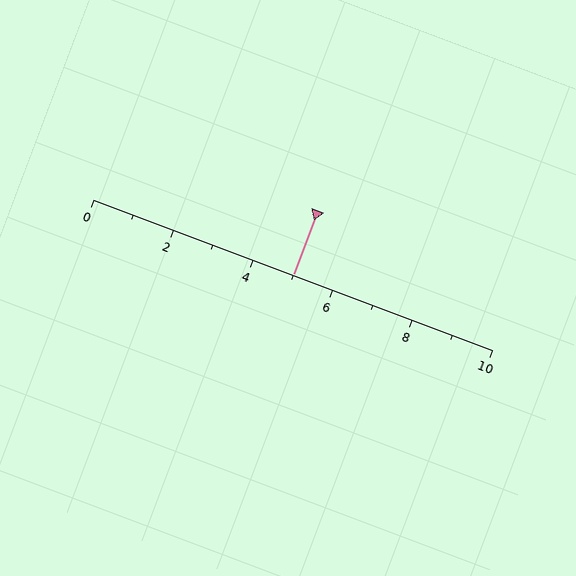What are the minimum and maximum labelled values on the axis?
The axis runs from 0 to 10.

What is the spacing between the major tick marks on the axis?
The major ticks are spaced 2 apart.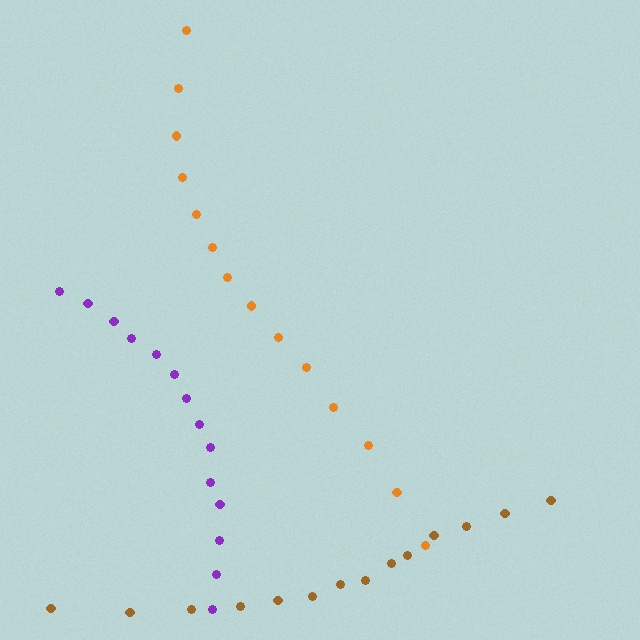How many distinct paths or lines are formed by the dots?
There are 3 distinct paths.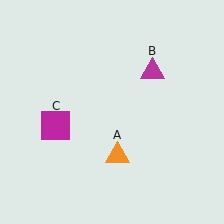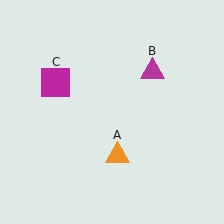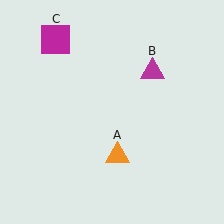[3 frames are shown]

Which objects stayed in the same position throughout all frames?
Orange triangle (object A) and magenta triangle (object B) remained stationary.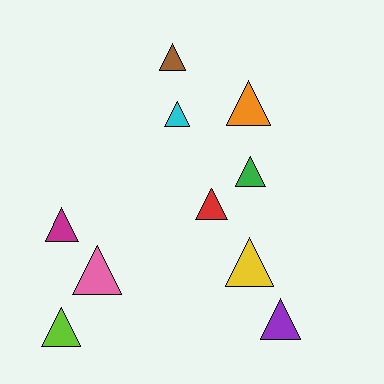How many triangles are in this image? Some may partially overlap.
There are 10 triangles.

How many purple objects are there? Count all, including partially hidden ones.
There is 1 purple object.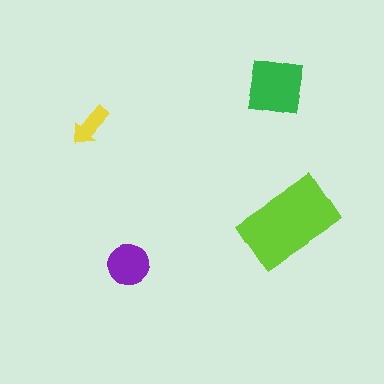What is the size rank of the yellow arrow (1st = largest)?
4th.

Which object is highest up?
The green square is topmost.